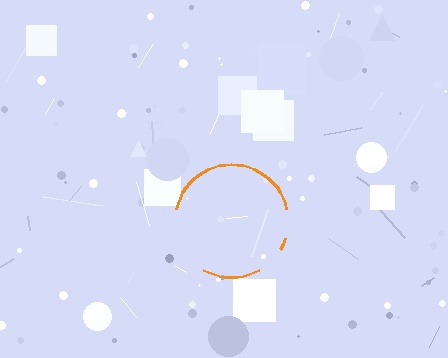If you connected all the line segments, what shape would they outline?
They would outline a circle.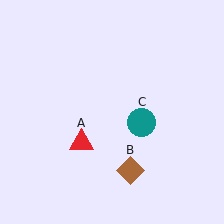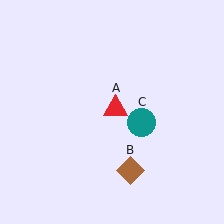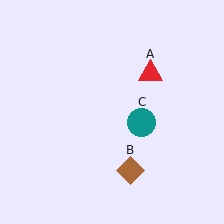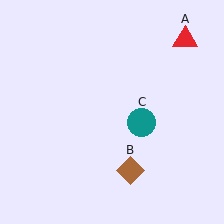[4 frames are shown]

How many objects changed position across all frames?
1 object changed position: red triangle (object A).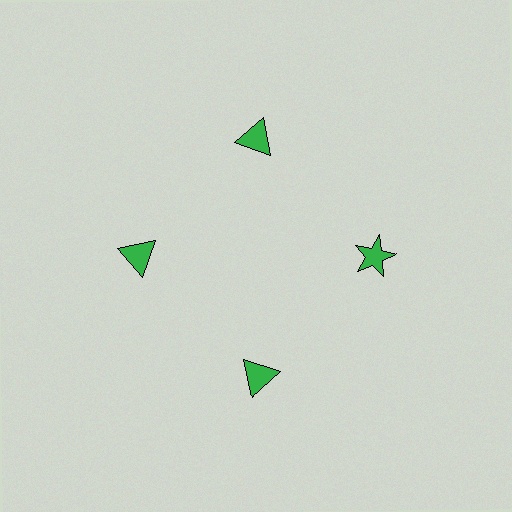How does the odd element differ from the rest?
It has a different shape: star instead of triangle.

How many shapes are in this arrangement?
There are 4 shapes arranged in a ring pattern.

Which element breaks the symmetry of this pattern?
The green star at roughly the 3 o'clock position breaks the symmetry. All other shapes are green triangles.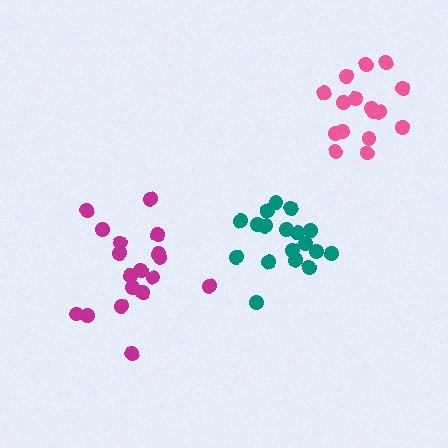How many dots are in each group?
Group 1: 18 dots, Group 2: 18 dots, Group 3: 16 dots (52 total).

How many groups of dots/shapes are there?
There are 3 groups.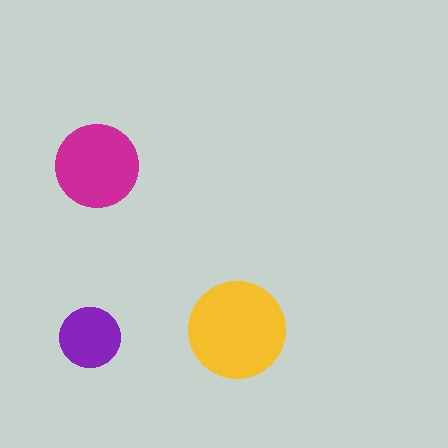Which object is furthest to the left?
The purple circle is leftmost.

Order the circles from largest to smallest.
the yellow one, the magenta one, the purple one.